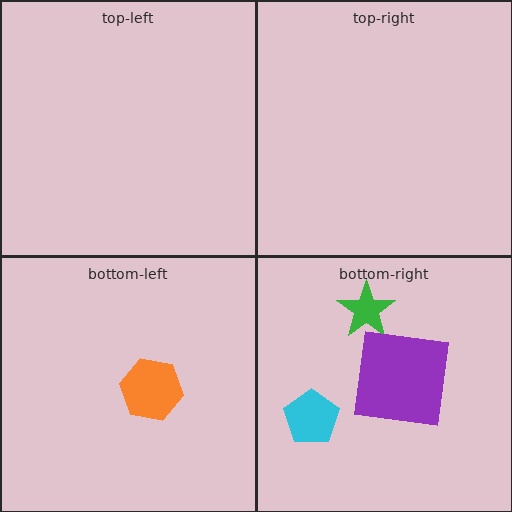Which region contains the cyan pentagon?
The bottom-right region.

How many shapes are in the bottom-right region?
3.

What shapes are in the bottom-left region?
The orange hexagon.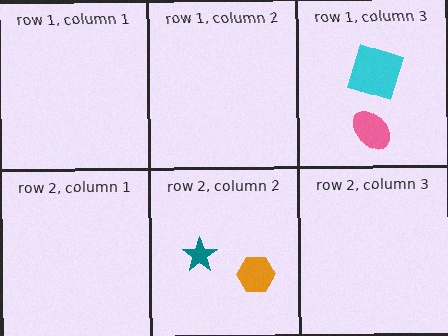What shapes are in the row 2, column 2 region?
The teal star, the orange hexagon.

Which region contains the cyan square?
The row 1, column 3 region.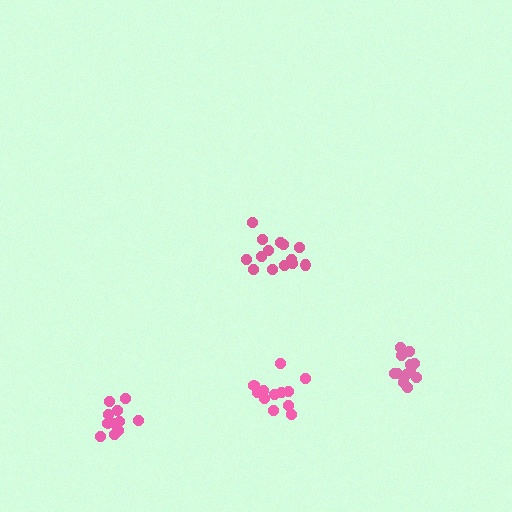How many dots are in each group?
Group 1: 14 dots, Group 2: 12 dots, Group 3: 11 dots, Group 4: 12 dots (49 total).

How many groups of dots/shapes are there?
There are 4 groups.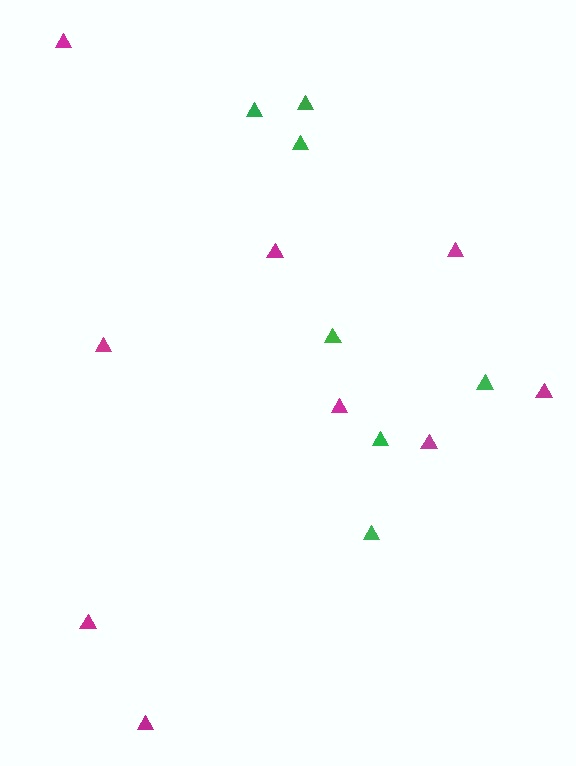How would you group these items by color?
There are 2 groups: one group of green triangles (7) and one group of magenta triangles (9).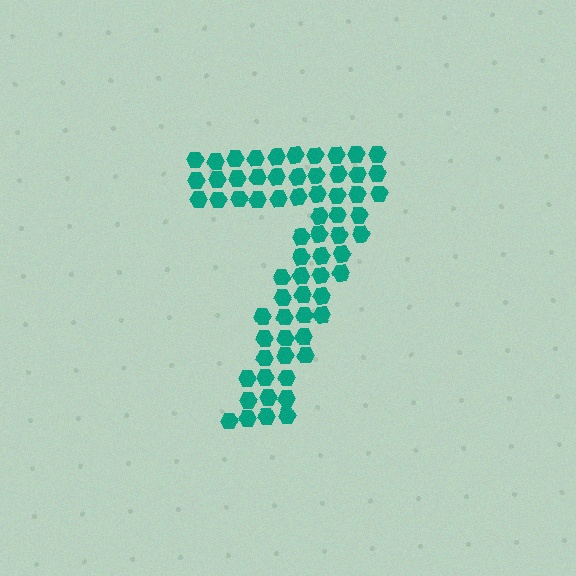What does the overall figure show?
The overall figure shows the digit 7.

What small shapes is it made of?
It is made of small hexagons.